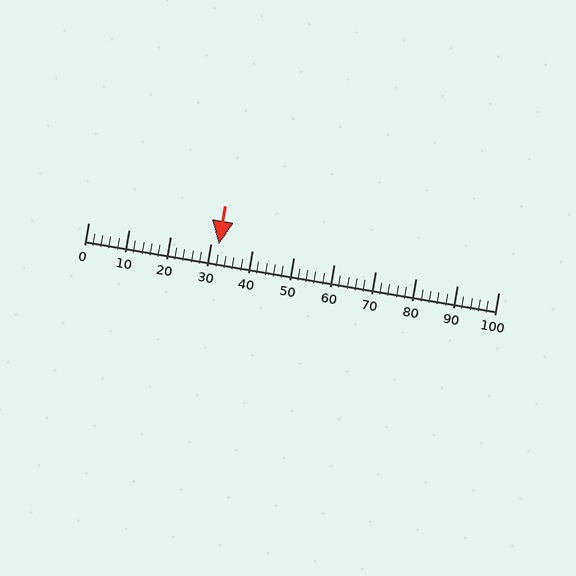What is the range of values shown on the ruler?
The ruler shows values from 0 to 100.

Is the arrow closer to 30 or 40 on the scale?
The arrow is closer to 30.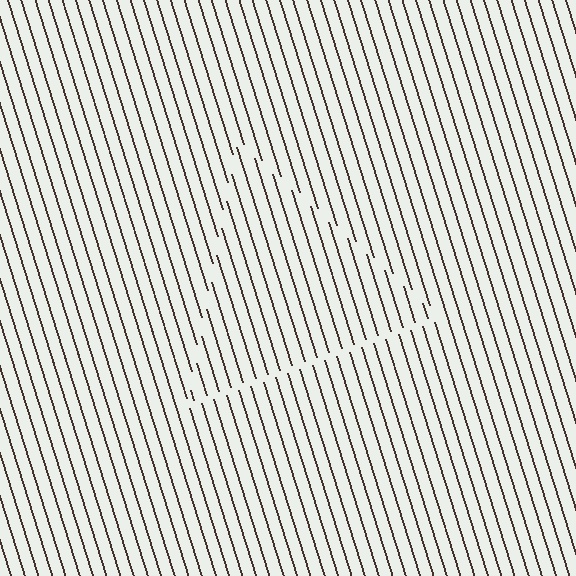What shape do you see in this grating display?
An illusory triangle. The interior of the shape contains the same grating, shifted by half a period — the contour is defined by the phase discontinuity where line-ends from the inner and outer gratings abut.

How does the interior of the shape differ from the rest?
The interior of the shape contains the same grating, shifted by half a period — the contour is defined by the phase discontinuity where line-ends from the inner and outer gratings abut.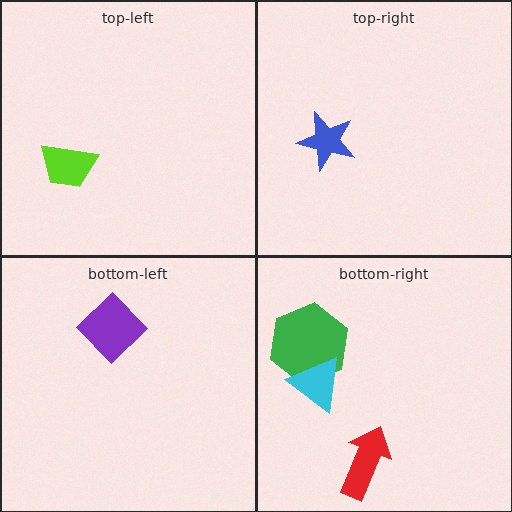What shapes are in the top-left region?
The lime trapezoid.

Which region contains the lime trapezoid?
The top-left region.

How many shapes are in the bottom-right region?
3.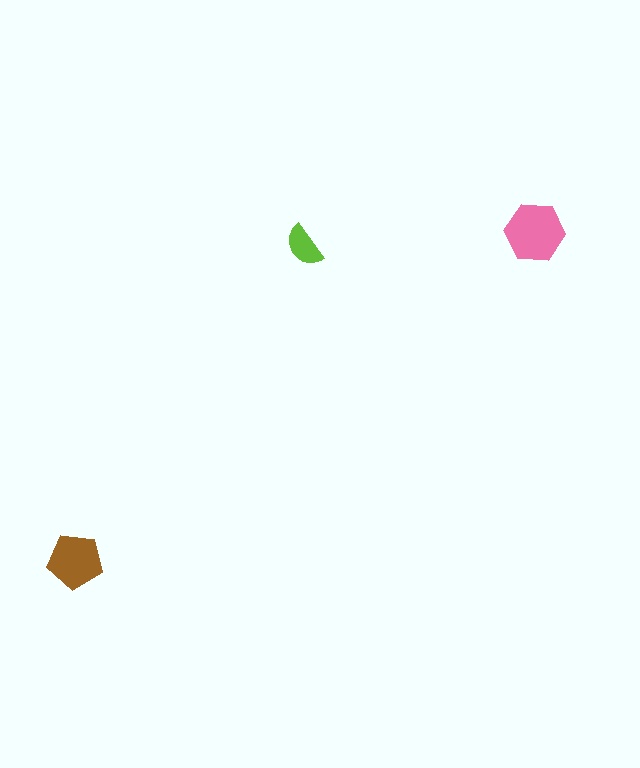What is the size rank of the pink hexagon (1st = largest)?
1st.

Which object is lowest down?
The brown pentagon is bottommost.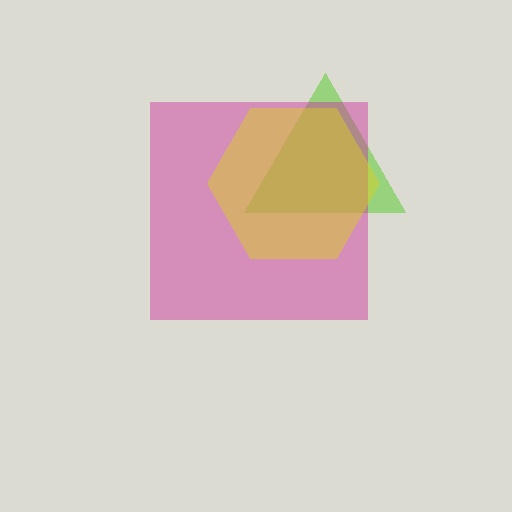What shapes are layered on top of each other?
The layered shapes are: a lime triangle, a magenta square, a yellow hexagon.